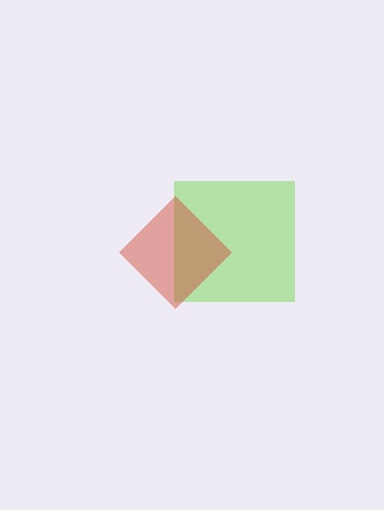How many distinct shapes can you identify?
There are 2 distinct shapes: a lime square, a red diamond.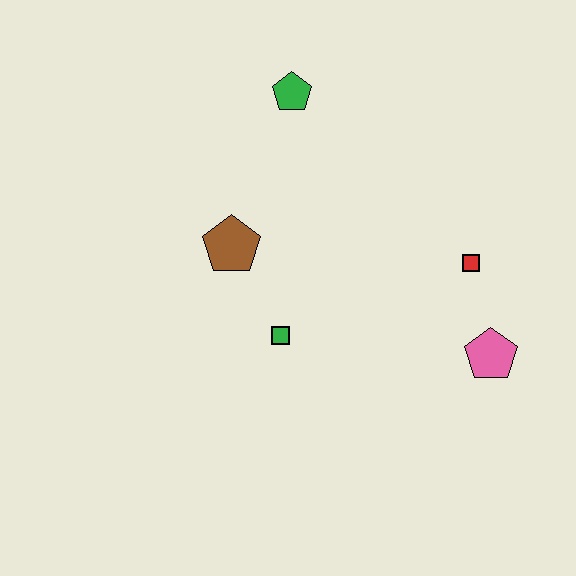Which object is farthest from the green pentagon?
The pink pentagon is farthest from the green pentagon.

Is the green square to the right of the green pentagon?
No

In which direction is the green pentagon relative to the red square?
The green pentagon is to the left of the red square.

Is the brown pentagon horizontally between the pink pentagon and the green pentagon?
No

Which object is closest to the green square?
The brown pentagon is closest to the green square.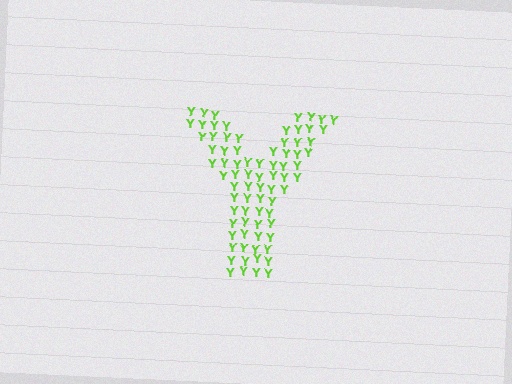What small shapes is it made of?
It is made of small letter Y's.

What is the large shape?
The large shape is the letter Y.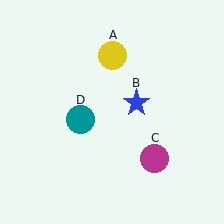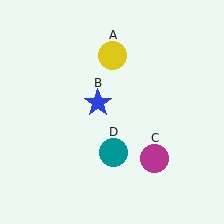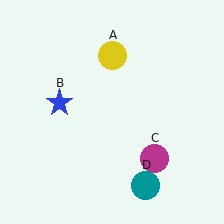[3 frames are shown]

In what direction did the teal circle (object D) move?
The teal circle (object D) moved down and to the right.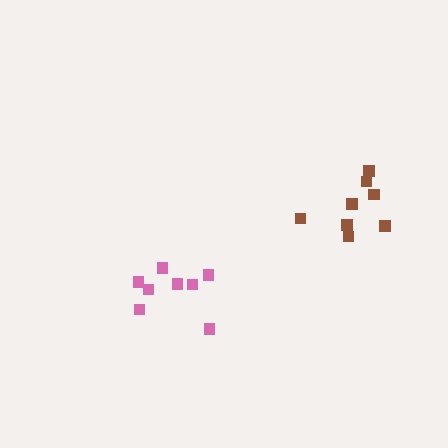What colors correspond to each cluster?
The clusters are colored: brown, pink.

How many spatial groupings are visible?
There are 2 spatial groupings.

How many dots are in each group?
Group 1: 8 dots, Group 2: 8 dots (16 total).